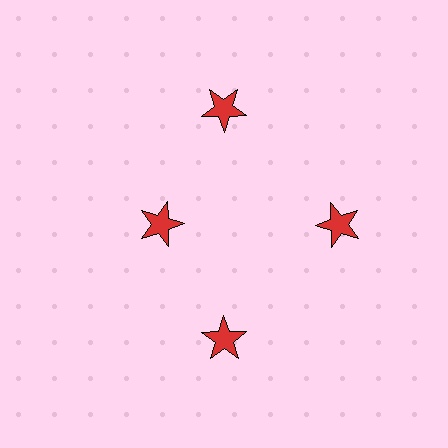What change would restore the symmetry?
The symmetry would be restored by moving it outward, back onto the ring so that all 4 stars sit at equal angles and equal distance from the center.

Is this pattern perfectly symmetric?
No. The 4 red stars are arranged in a ring, but one element near the 9 o'clock position is pulled inward toward the center, breaking the 4-fold rotational symmetry.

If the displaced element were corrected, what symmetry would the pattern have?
It would have 4-fold rotational symmetry — the pattern would map onto itself every 90 degrees.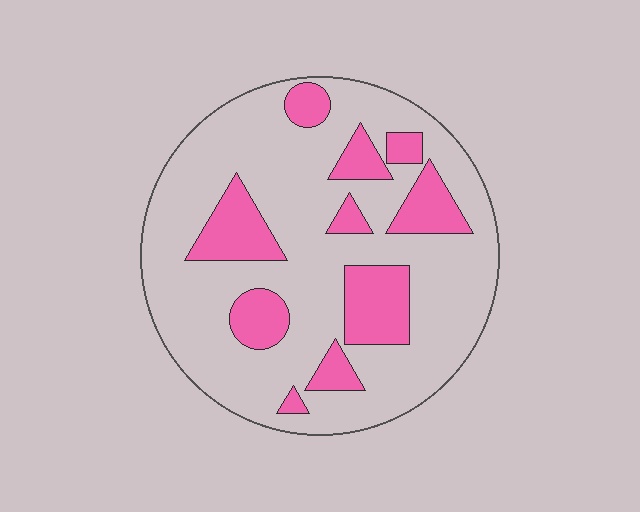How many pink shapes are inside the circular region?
10.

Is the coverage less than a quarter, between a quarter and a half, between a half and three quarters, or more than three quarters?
Less than a quarter.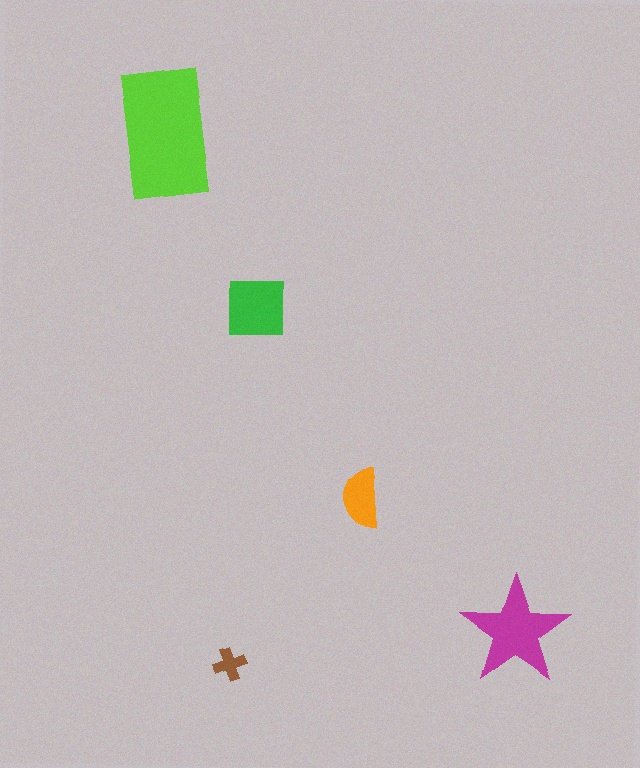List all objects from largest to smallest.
The lime rectangle, the magenta star, the green square, the orange semicircle, the brown cross.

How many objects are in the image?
There are 5 objects in the image.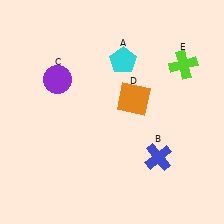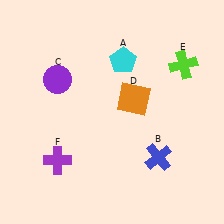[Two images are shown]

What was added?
A purple cross (F) was added in Image 2.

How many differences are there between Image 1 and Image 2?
There is 1 difference between the two images.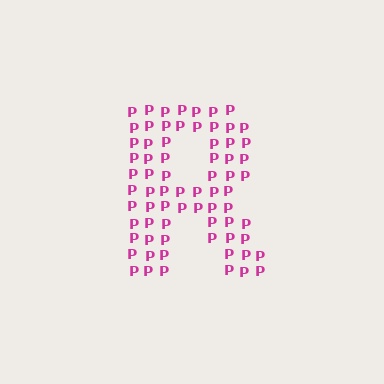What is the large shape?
The large shape is the letter R.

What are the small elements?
The small elements are letter P's.